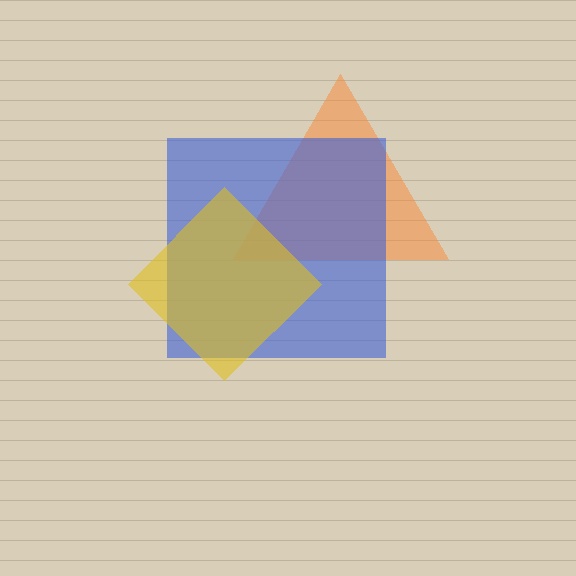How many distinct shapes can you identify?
There are 3 distinct shapes: an orange triangle, a blue square, a yellow diamond.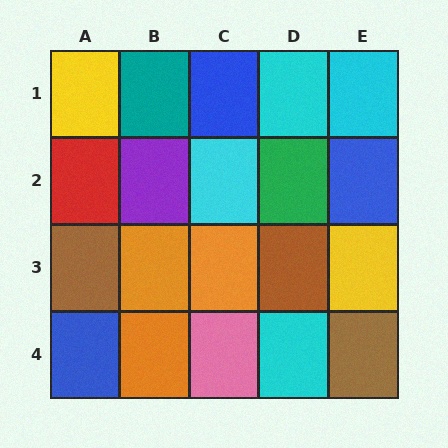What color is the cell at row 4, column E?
Brown.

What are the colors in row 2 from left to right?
Red, purple, cyan, green, blue.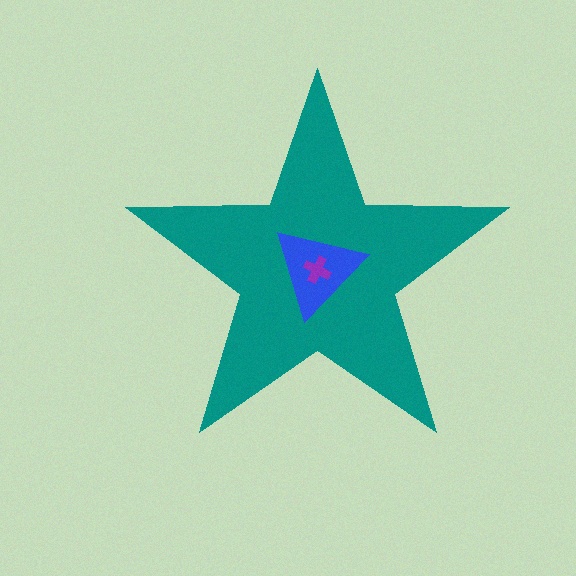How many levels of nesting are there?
3.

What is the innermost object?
The purple cross.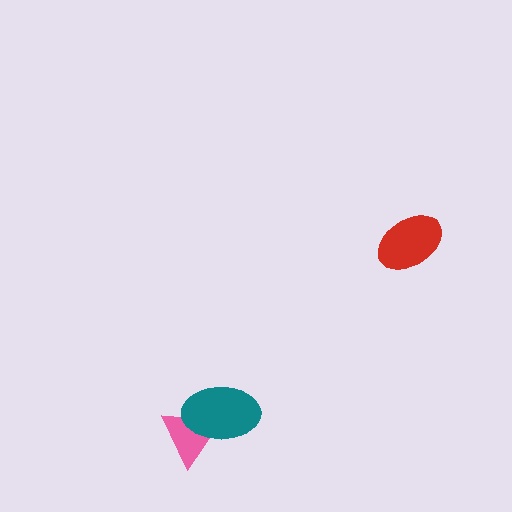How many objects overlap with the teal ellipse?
1 object overlaps with the teal ellipse.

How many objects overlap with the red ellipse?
0 objects overlap with the red ellipse.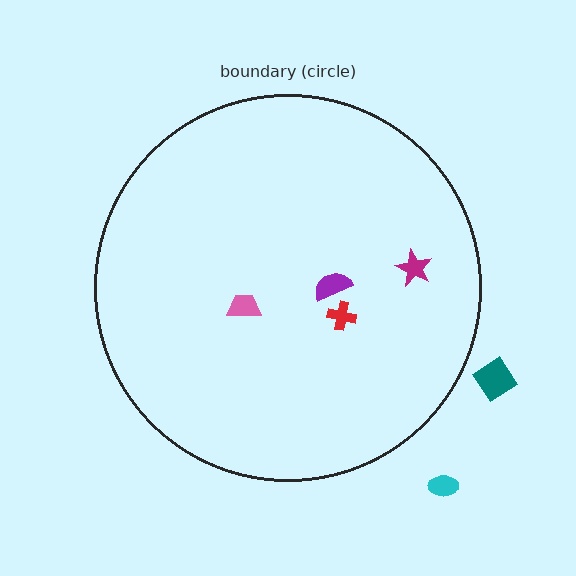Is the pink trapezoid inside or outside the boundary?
Inside.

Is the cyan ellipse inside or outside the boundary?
Outside.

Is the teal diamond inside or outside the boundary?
Outside.